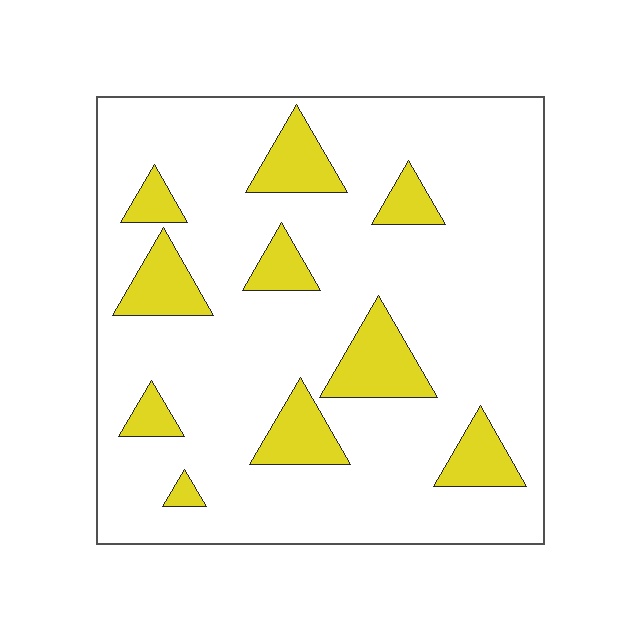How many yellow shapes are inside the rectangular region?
10.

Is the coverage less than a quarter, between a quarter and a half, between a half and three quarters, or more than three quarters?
Less than a quarter.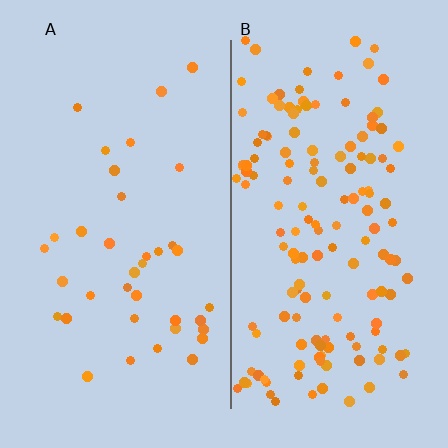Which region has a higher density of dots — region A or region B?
B (the right).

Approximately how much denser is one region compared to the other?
Approximately 4.0× — region B over region A.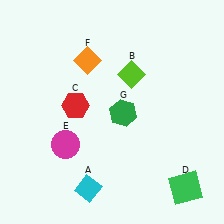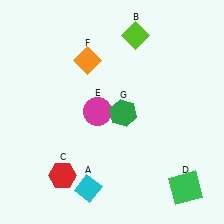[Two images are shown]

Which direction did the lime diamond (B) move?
The lime diamond (B) moved up.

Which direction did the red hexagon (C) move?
The red hexagon (C) moved down.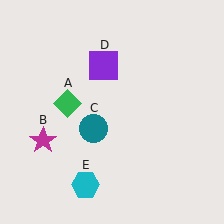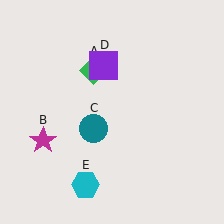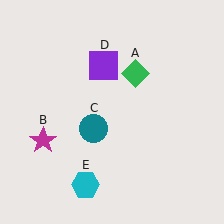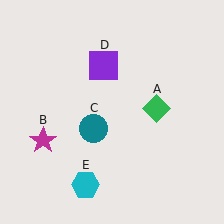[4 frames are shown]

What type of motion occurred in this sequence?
The green diamond (object A) rotated clockwise around the center of the scene.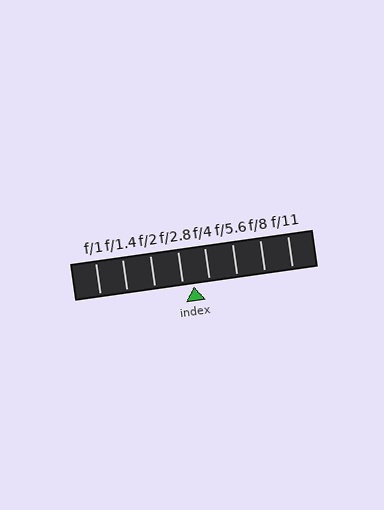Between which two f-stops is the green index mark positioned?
The index mark is between f/2.8 and f/4.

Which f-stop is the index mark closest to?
The index mark is closest to f/2.8.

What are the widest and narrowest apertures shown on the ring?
The widest aperture shown is f/1 and the narrowest is f/11.